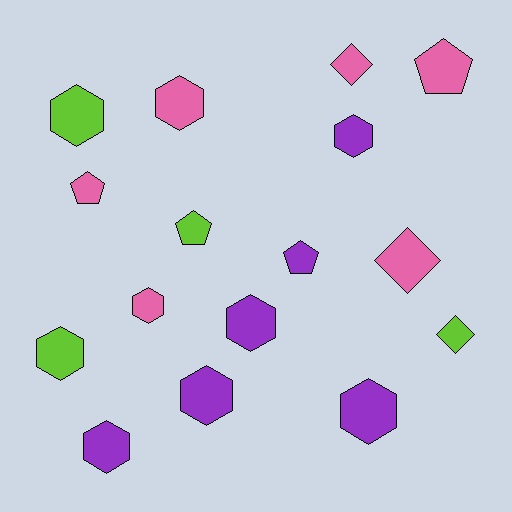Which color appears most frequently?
Purple, with 6 objects.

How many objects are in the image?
There are 16 objects.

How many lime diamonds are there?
There is 1 lime diamond.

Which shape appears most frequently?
Hexagon, with 9 objects.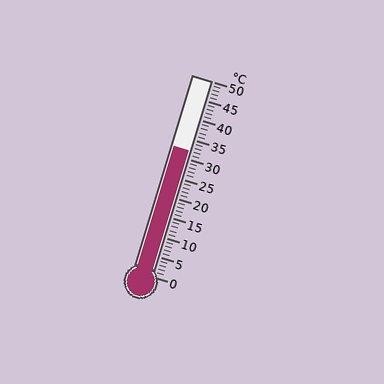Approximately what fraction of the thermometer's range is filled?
The thermometer is filled to approximately 65% of its range.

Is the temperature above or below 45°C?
The temperature is below 45°C.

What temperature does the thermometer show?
The thermometer shows approximately 32°C.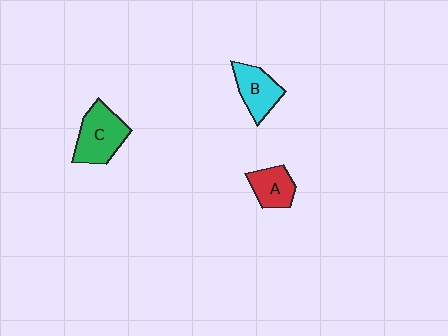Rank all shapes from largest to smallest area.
From largest to smallest: C (green), B (cyan), A (red).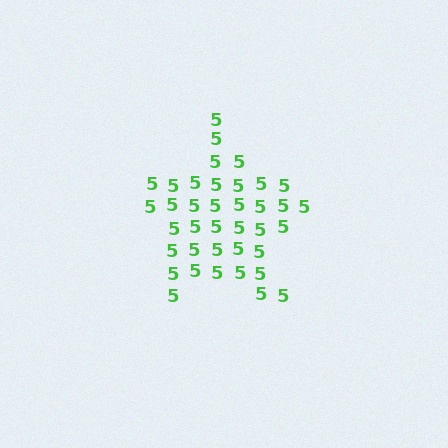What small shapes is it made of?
It is made of small digit 5's.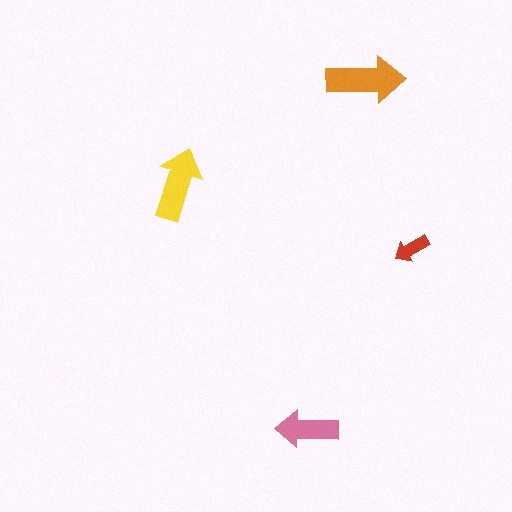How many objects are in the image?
There are 4 objects in the image.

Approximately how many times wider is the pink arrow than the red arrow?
About 1.5 times wider.